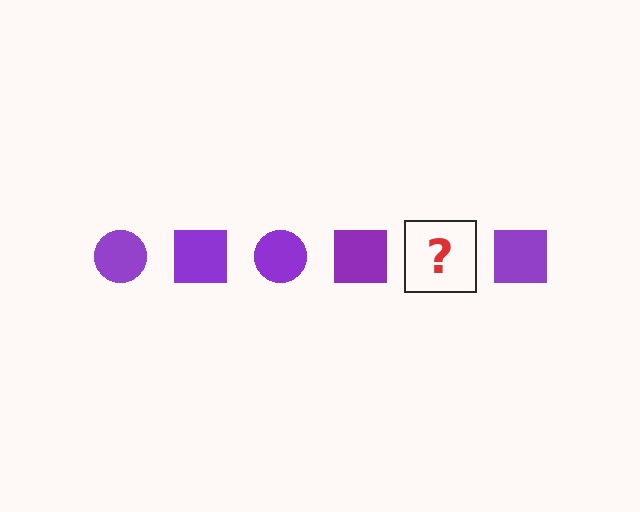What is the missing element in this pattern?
The missing element is a purple circle.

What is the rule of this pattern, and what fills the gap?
The rule is that the pattern cycles through circle, square shapes in purple. The gap should be filled with a purple circle.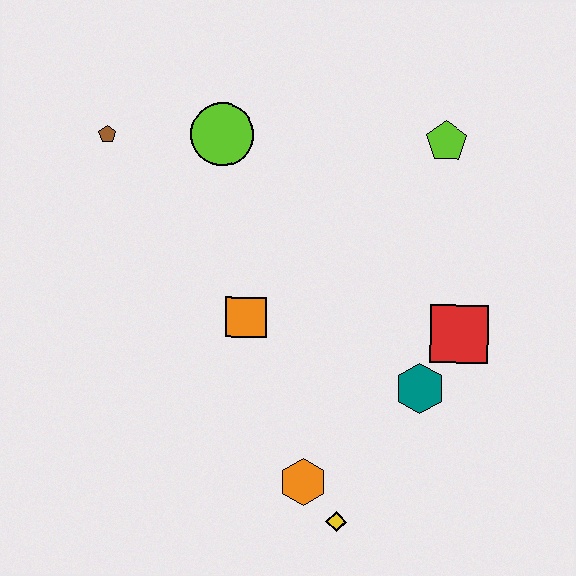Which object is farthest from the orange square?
The lime pentagon is farthest from the orange square.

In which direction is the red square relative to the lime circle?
The red square is to the right of the lime circle.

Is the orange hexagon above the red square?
No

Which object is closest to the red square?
The teal hexagon is closest to the red square.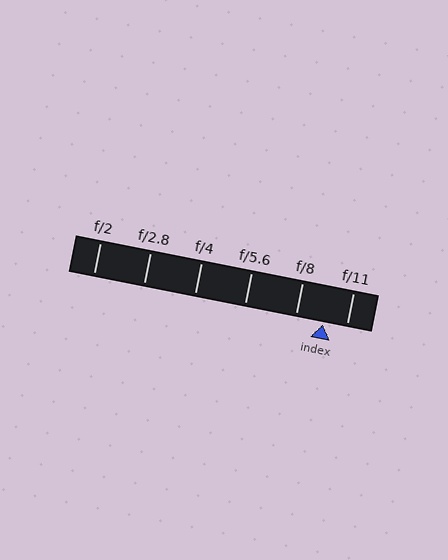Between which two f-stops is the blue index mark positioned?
The index mark is between f/8 and f/11.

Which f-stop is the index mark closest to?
The index mark is closest to f/11.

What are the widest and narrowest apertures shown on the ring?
The widest aperture shown is f/2 and the narrowest is f/11.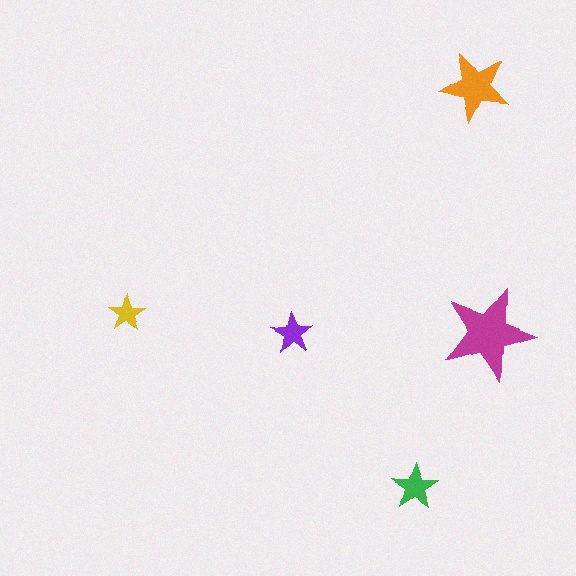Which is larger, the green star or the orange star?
The orange one.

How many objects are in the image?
There are 5 objects in the image.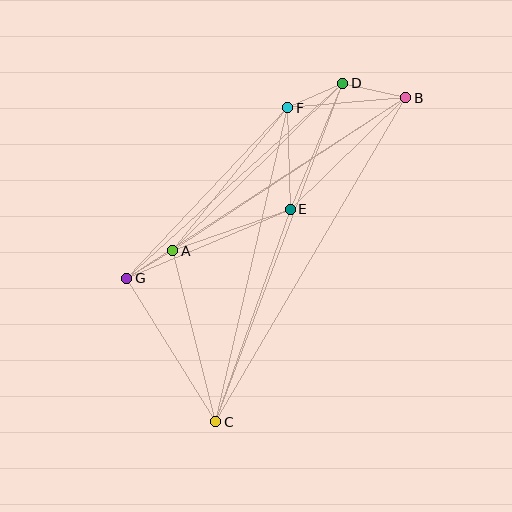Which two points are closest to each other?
Points A and G are closest to each other.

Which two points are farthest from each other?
Points B and C are farthest from each other.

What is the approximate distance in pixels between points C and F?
The distance between C and F is approximately 322 pixels.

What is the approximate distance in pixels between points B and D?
The distance between B and D is approximately 64 pixels.